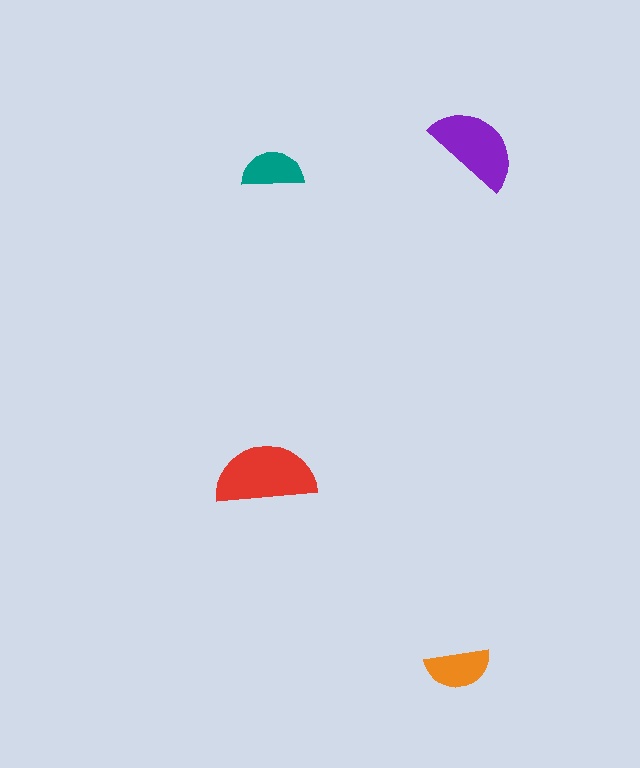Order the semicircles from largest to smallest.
the red one, the purple one, the orange one, the teal one.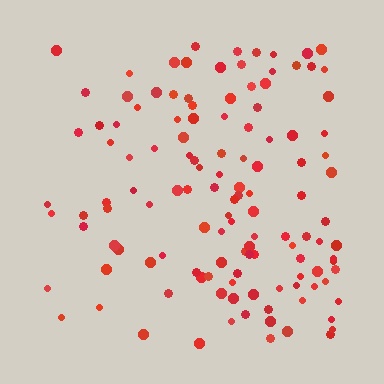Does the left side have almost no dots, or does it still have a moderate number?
Still a moderate number, just noticeably fewer than the right.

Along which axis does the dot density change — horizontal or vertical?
Horizontal.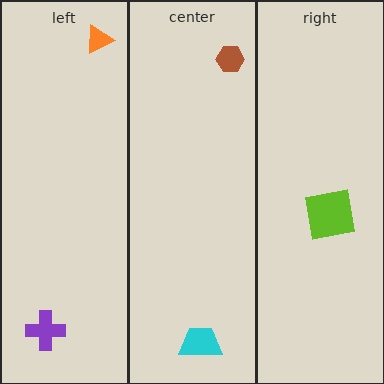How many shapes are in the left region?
2.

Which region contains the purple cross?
The left region.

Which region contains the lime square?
The right region.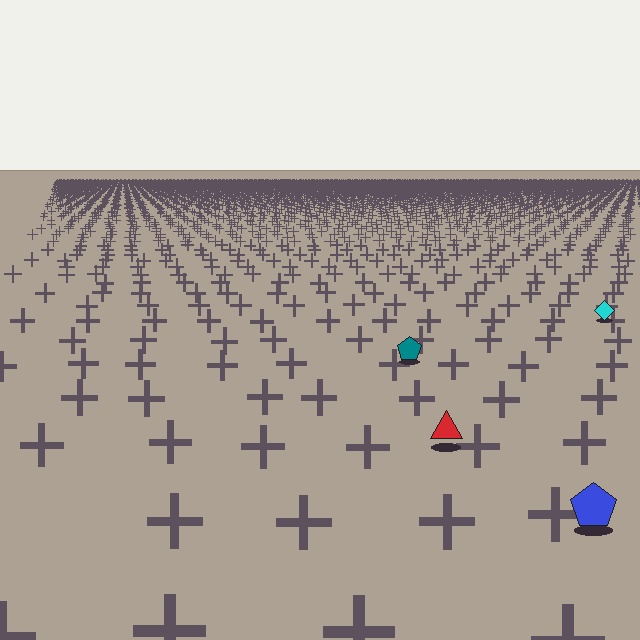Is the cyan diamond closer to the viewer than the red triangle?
No. The red triangle is closer — you can tell from the texture gradient: the ground texture is coarser near it.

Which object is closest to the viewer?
The blue pentagon is closest. The texture marks near it are larger and more spread out.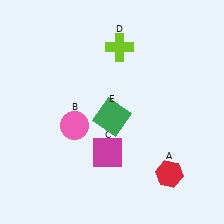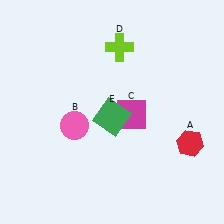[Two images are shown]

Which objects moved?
The objects that moved are: the red hexagon (A), the magenta square (C).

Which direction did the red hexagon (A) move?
The red hexagon (A) moved up.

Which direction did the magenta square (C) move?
The magenta square (C) moved up.